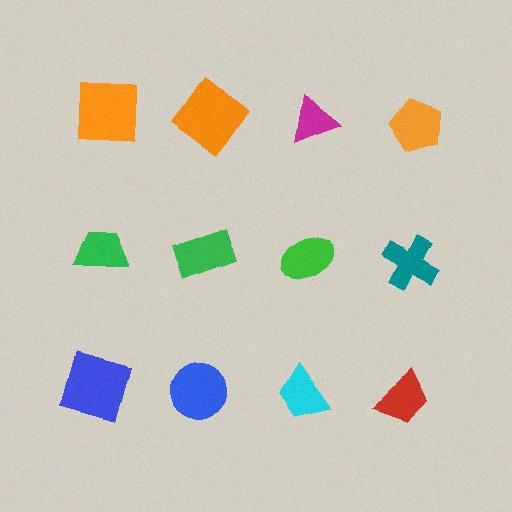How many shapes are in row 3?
4 shapes.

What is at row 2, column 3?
A green ellipse.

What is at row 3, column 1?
A blue square.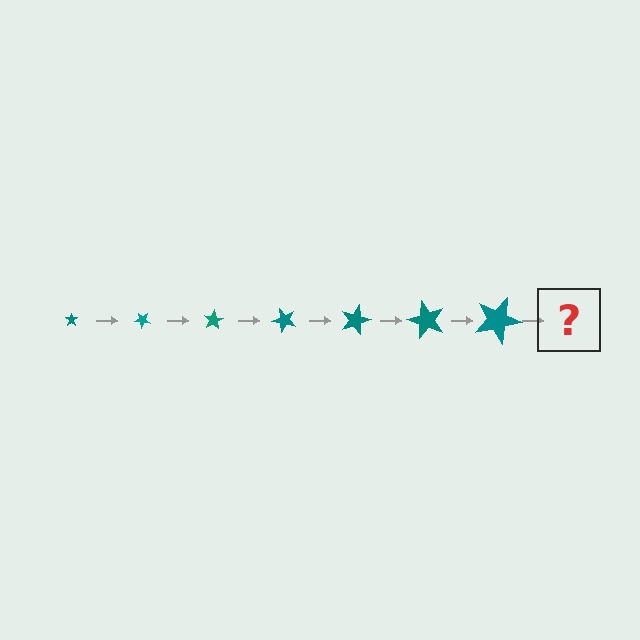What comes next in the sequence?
The next element should be a star, larger than the previous one and rotated 280 degrees from the start.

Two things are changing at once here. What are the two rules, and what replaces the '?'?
The two rules are that the star grows larger each step and it rotates 40 degrees each step. The '?' should be a star, larger than the previous one and rotated 280 degrees from the start.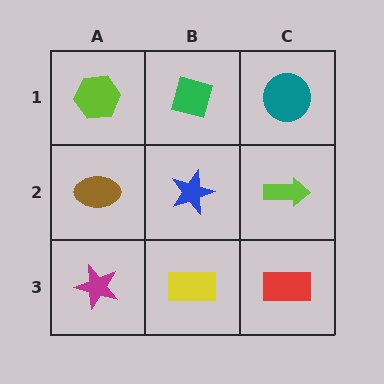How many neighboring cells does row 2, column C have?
3.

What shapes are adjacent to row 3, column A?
A brown ellipse (row 2, column A), a yellow rectangle (row 3, column B).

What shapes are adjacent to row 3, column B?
A blue star (row 2, column B), a magenta star (row 3, column A), a red rectangle (row 3, column C).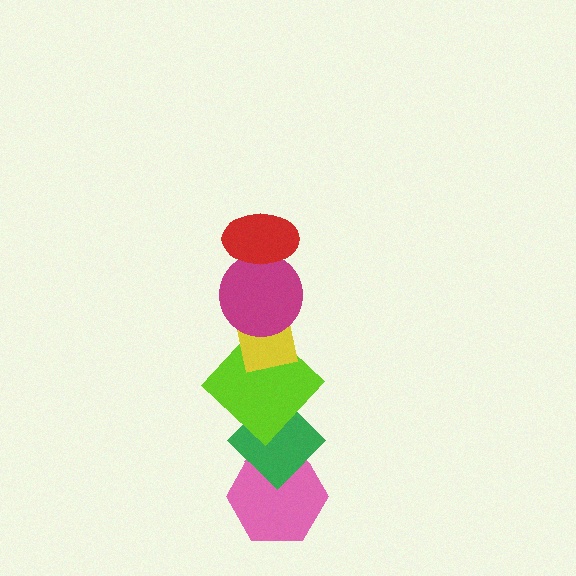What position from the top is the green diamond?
The green diamond is 5th from the top.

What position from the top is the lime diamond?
The lime diamond is 4th from the top.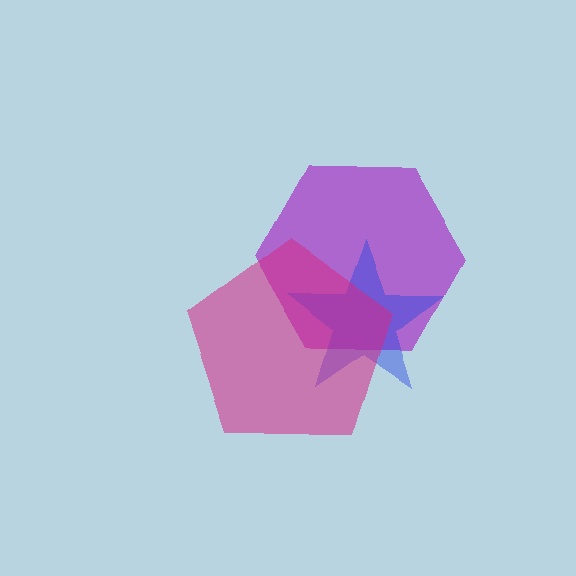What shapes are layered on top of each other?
The layered shapes are: a purple hexagon, a blue star, a magenta pentagon.